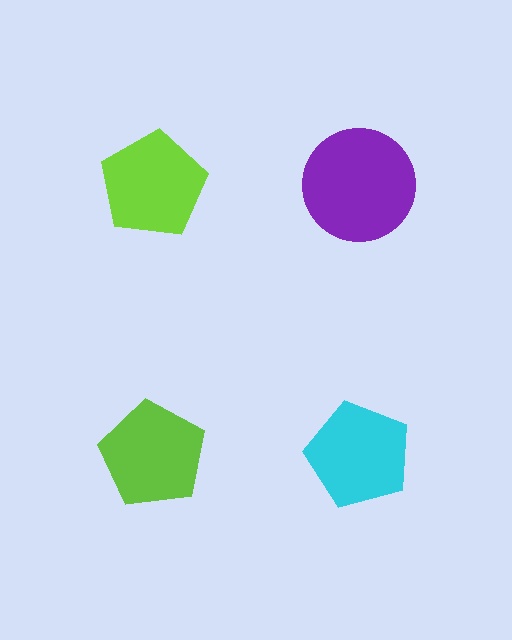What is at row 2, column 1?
A lime pentagon.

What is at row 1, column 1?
A lime pentagon.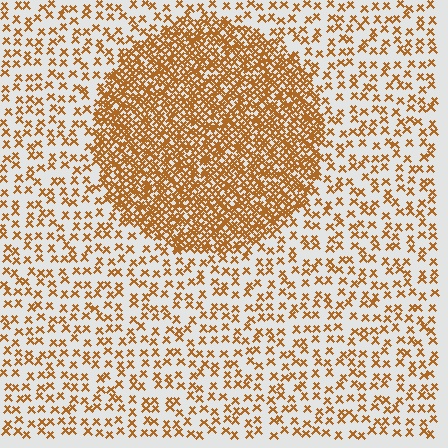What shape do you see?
I see a circle.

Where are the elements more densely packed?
The elements are more densely packed inside the circle boundary.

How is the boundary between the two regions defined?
The boundary is defined by a change in element density (approximately 3.0x ratio). All elements are the same color, size, and shape.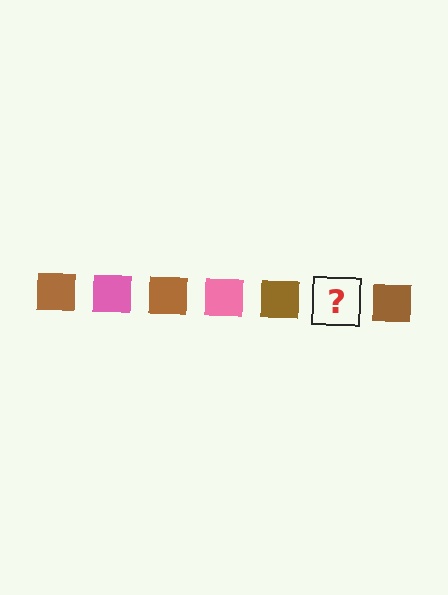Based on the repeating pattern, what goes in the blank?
The blank should be a pink square.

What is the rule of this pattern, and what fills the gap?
The rule is that the pattern cycles through brown, pink squares. The gap should be filled with a pink square.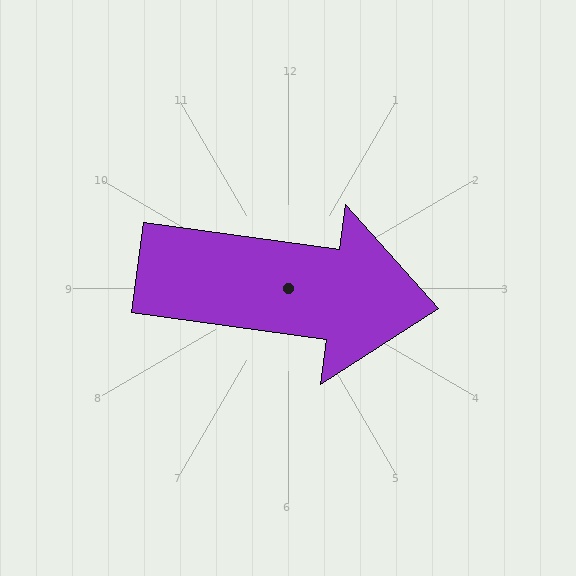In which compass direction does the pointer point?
East.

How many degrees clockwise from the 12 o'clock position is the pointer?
Approximately 98 degrees.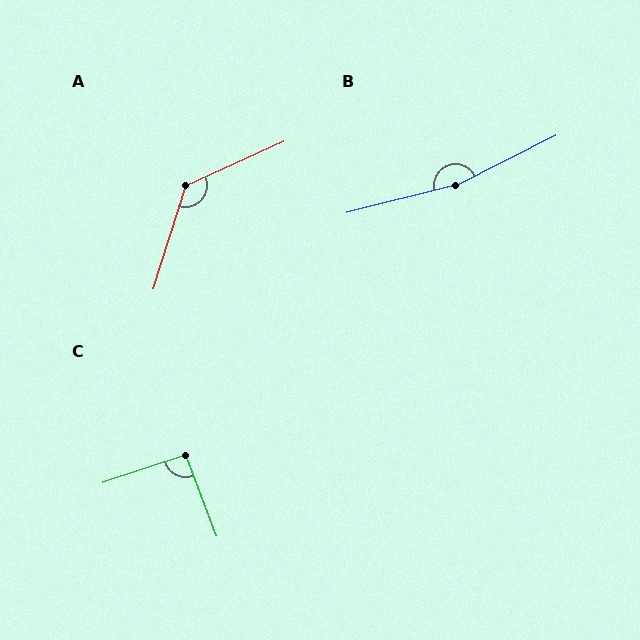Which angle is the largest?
B, at approximately 168 degrees.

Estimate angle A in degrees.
Approximately 132 degrees.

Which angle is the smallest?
C, at approximately 93 degrees.